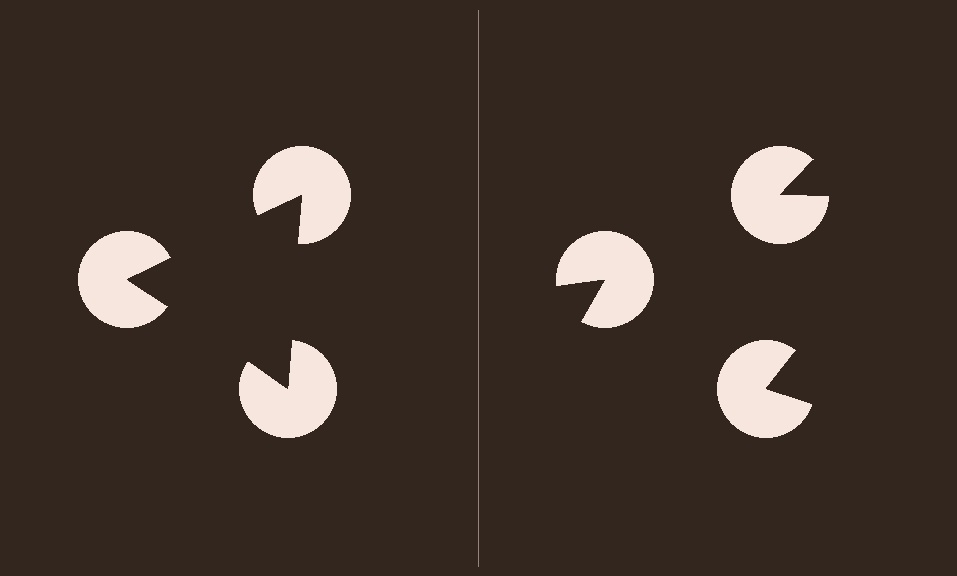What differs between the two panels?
The pac-man discs are positioned identically on both sides; only the wedge orientations differ. On the left they align to a triangle; on the right they are misaligned.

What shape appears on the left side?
An illusory triangle.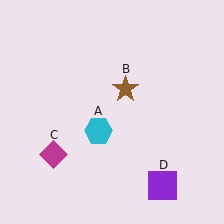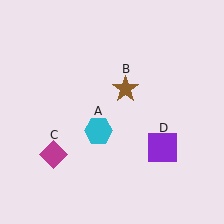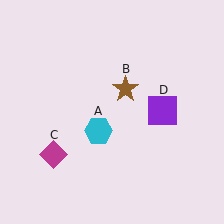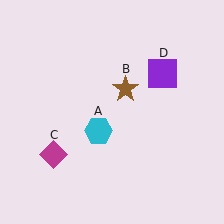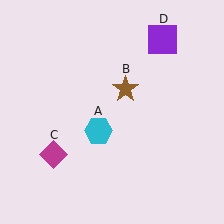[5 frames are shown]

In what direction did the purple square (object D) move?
The purple square (object D) moved up.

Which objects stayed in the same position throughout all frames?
Cyan hexagon (object A) and brown star (object B) and magenta diamond (object C) remained stationary.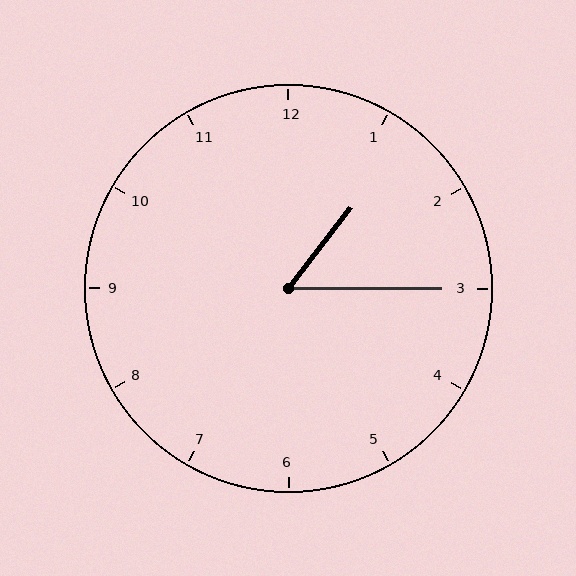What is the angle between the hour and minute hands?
Approximately 52 degrees.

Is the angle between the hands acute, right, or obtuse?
It is acute.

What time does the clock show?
1:15.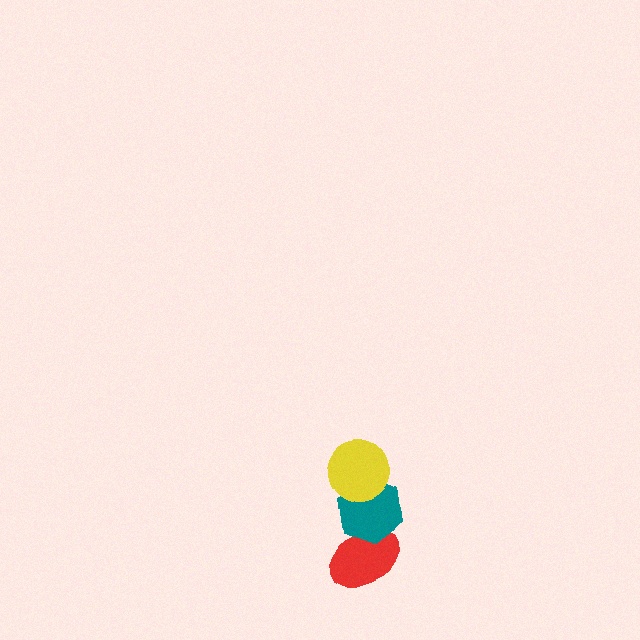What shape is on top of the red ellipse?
The teal hexagon is on top of the red ellipse.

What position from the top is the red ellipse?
The red ellipse is 3rd from the top.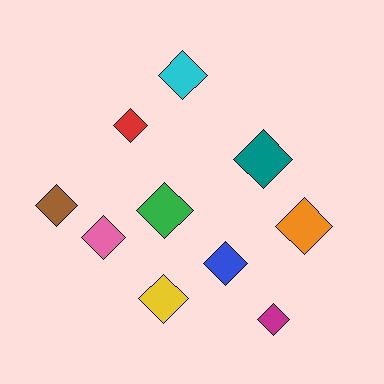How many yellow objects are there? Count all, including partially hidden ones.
There is 1 yellow object.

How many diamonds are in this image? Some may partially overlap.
There are 10 diamonds.